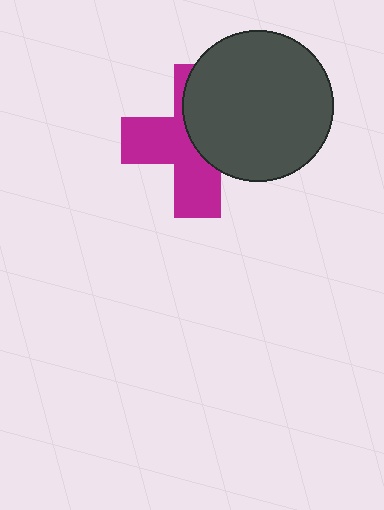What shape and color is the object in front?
The object in front is a dark gray circle.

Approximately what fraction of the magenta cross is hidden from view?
Roughly 48% of the magenta cross is hidden behind the dark gray circle.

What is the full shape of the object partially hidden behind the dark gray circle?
The partially hidden object is a magenta cross.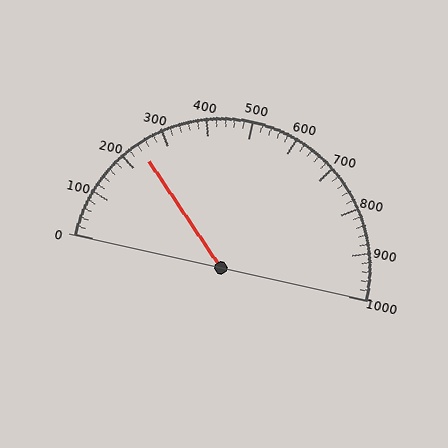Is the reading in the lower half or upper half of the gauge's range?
The reading is in the lower half of the range (0 to 1000).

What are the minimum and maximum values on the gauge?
The gauge ranges from 0 to 1000.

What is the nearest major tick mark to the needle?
The nearest major tick mark is 200.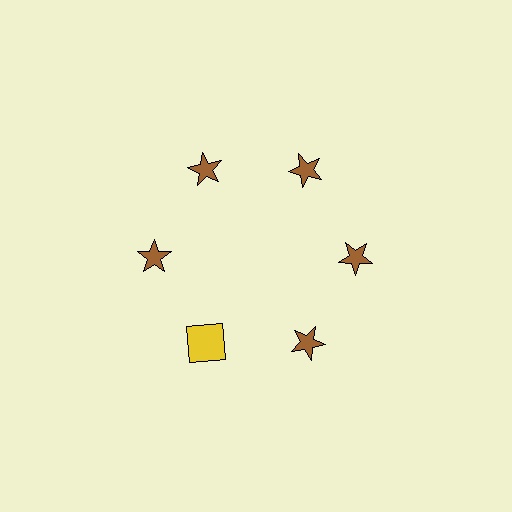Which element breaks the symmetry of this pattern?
The yellow square at roughly the 7 o'clock position breaks the symmetry. All other shapes are brown stars.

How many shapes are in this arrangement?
There are 6 shapes arranged in a ring pattern.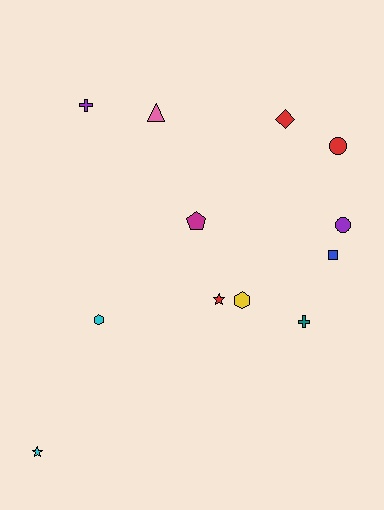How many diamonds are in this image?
There is 1 diamond.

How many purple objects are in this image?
There are 2 purple objects.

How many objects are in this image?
There are 12 objects.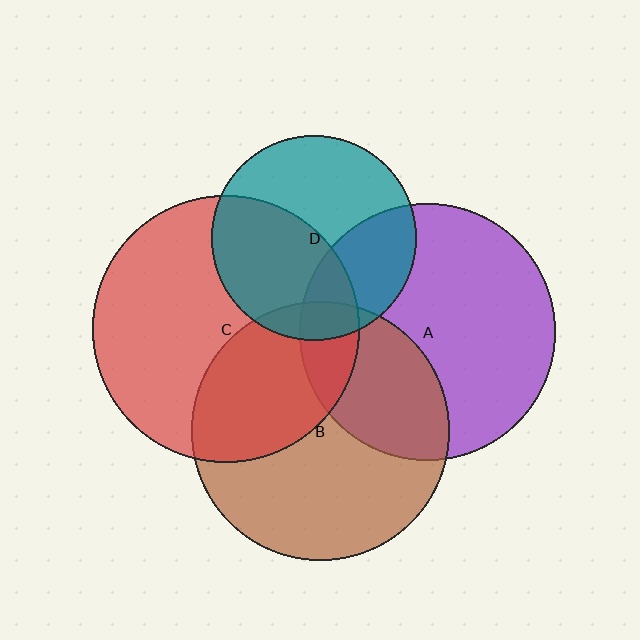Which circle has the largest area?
Circle C (red).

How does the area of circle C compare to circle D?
Approximately 1.7 times.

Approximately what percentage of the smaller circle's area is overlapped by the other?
Approximately 45%.